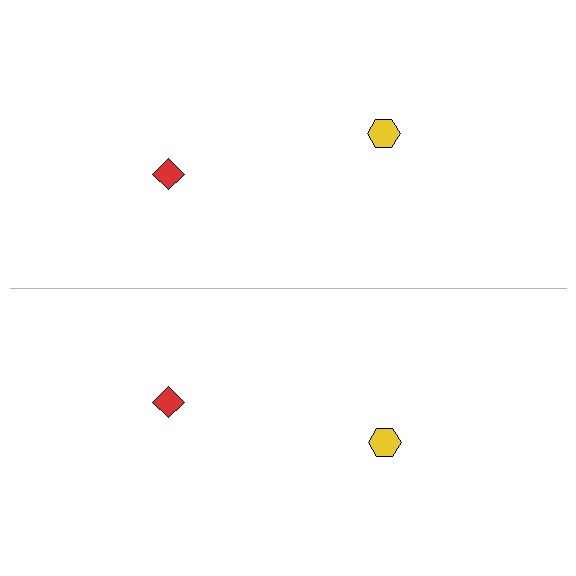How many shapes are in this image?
There are 4 shapes in this image.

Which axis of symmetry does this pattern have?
The pattern has a horizontal axis of symmetry running through the center of the image.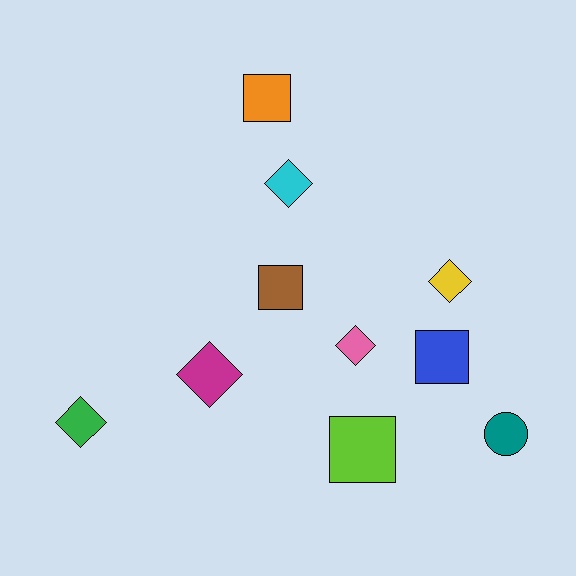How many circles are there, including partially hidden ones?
There is 1 circle.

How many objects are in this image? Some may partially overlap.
There are 10 objects.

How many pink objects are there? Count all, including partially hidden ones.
There is 1 pink object.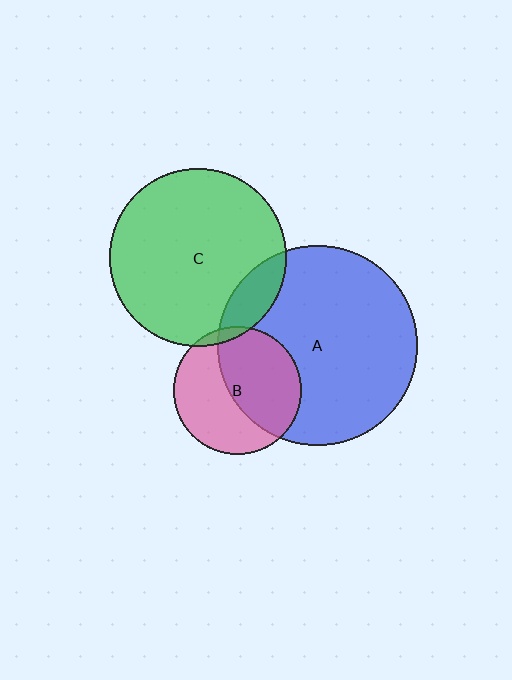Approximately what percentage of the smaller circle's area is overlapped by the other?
Approximately 15%.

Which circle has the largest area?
Circle A (blue).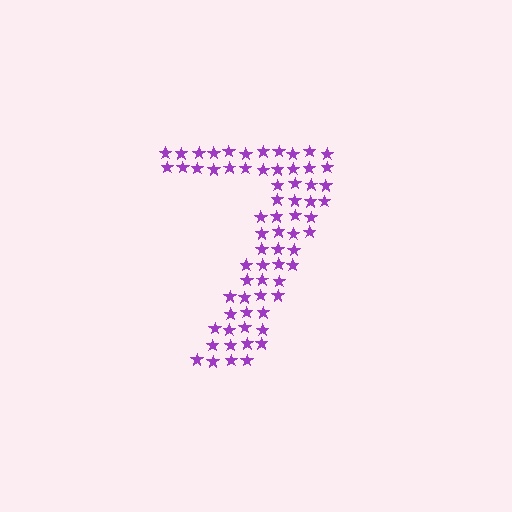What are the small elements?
The small elements are stars.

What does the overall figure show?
The overall figure shows the digit 7.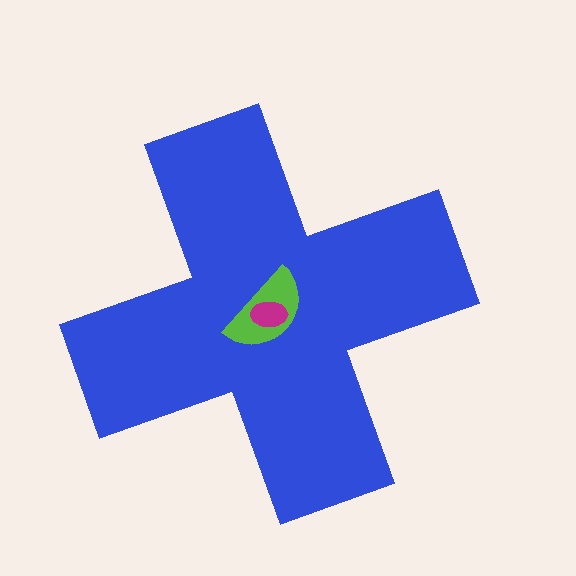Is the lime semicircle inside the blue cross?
Yes.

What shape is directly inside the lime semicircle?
The magenta ellipse.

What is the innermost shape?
The magenta ellipse.